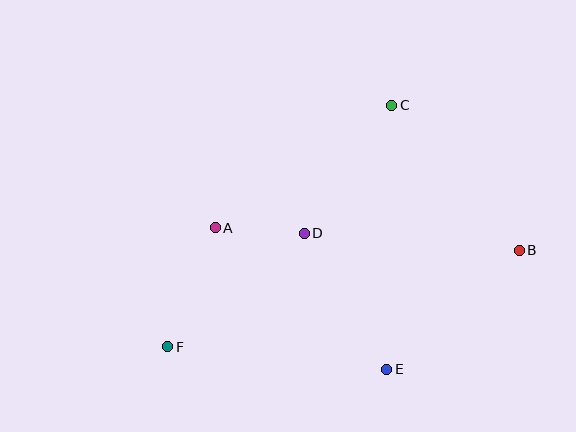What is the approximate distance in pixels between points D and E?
The distance between D and E is approximately 159 pixels.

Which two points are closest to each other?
Points A and D are closest to each other.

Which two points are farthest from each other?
Points B and F are farthest from each other.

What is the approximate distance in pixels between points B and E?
The distance between B and E is approximately 178 pixels.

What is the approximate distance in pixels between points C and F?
The distance between C and F is approximately 329 pixels.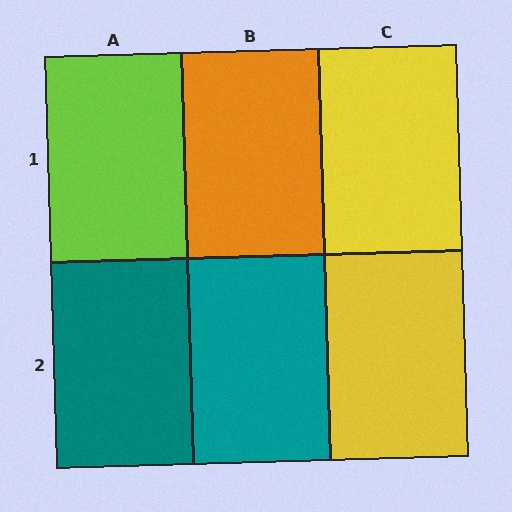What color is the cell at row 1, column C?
Yellow.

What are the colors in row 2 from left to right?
Teal, teal, yellow.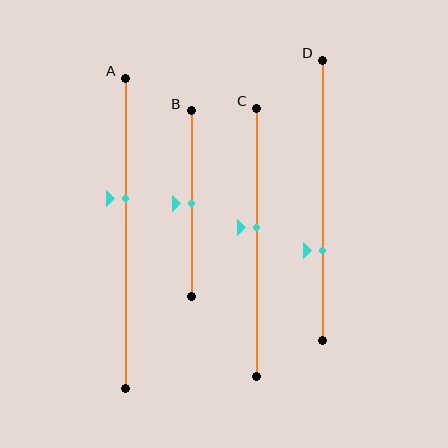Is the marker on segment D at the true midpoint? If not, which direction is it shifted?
No, the marker on segment D is shifted downward by about 18% of the segment length.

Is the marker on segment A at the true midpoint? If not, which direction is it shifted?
No, the marker on segment A is shifted upward by about 11% of the segment length.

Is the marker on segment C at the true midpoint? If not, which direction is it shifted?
No, the marker on segment C is shifted upward by about 6% of the segment length.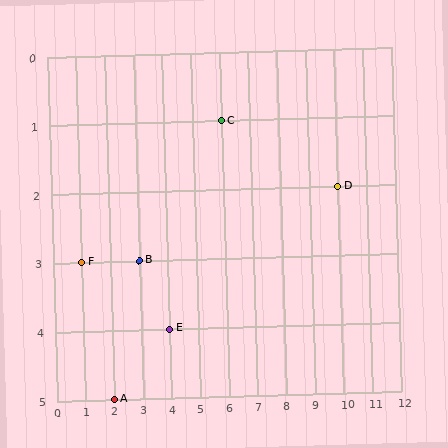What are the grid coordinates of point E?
Point E is at grid coordinates (4, 4).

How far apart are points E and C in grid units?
Points E and C are 2 columns and 3 rows apart (about 3.6 grid units diagonally).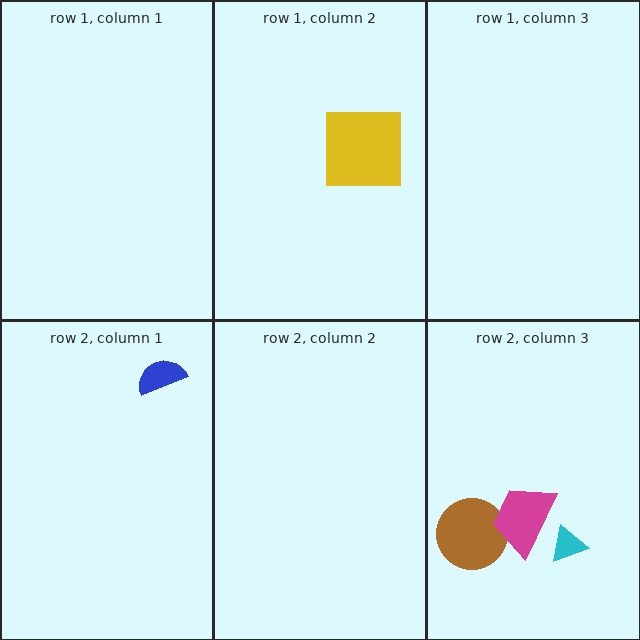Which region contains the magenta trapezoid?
The row 2, column 3 region.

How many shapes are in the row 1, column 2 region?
1.